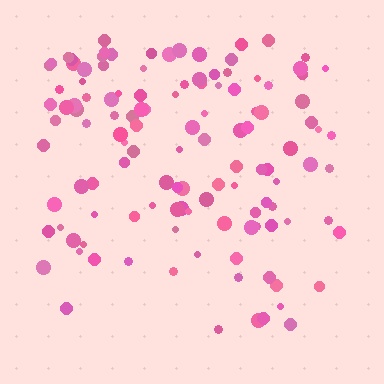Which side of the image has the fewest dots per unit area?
The bottom.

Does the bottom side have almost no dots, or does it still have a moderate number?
Still a moderate number, just noticeably fewer than the top.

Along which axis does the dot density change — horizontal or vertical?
Vertical.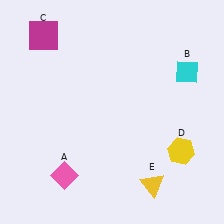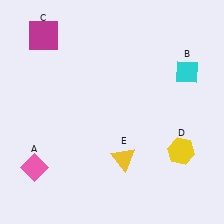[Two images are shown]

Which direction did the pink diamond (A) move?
The pink diamond (A) moved left.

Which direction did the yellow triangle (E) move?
The yellow triangle (E) moved left.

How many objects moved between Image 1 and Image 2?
2 objects moved between the two images.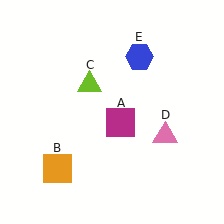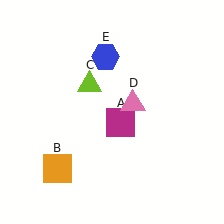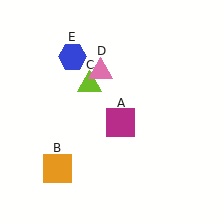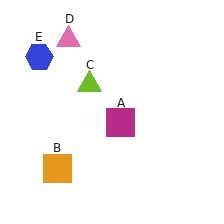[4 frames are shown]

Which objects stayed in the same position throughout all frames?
Magenta square (object A) and orange square (object B) and lime triangle (object C) remained stationary.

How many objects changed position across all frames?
2 objects changed position: pink triangle (object D), blue hexagon (object E).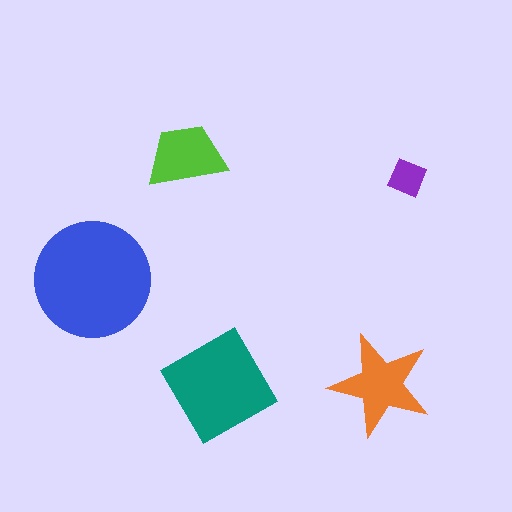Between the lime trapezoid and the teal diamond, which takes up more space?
The teal diamond.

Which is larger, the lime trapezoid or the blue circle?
The blue circle.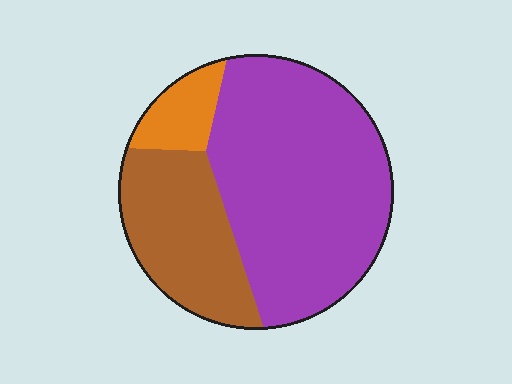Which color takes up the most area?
Purple, at roughly 60%.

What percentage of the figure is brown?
Brown covers 28% of the figure.